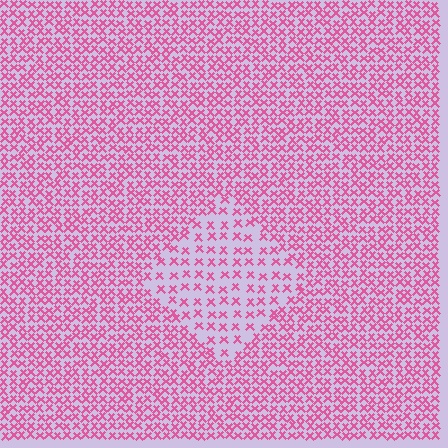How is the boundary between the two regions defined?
The boundary is defined by a change in element density (approximately 2.0x ratio). All elements are the same color, size, and shape.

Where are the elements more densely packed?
The elements are more densely packed outside the diamond boundary.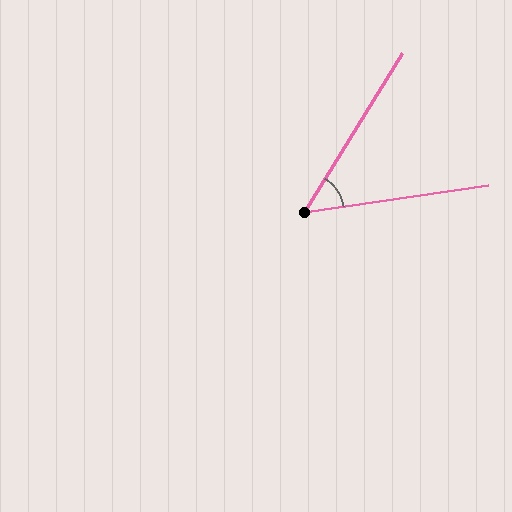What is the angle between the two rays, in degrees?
Approximately 50 degrees.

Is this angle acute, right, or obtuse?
It is acute.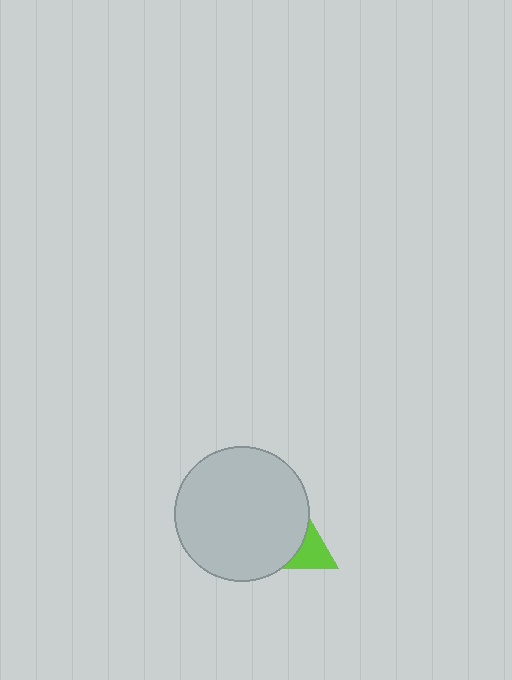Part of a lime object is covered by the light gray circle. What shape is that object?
It is a triangle.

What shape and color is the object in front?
The object in front is a light gray circle.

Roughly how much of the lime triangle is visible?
A small part of it is visible (roughly 34%).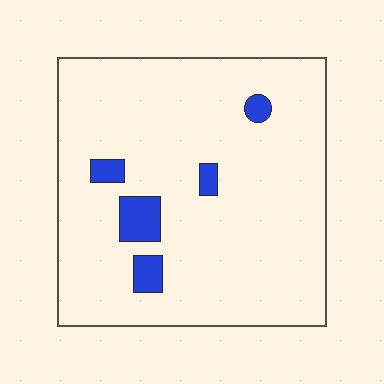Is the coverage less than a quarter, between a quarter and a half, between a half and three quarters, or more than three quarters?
Less than a quarter.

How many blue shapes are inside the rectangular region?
5.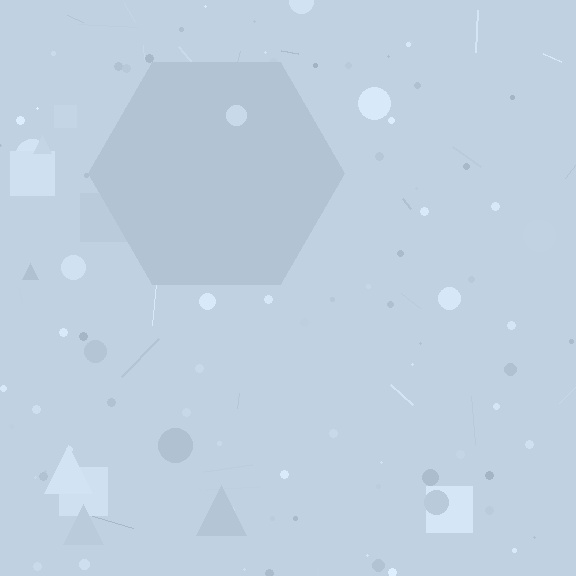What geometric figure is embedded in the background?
A hexagon is embedded in the background.